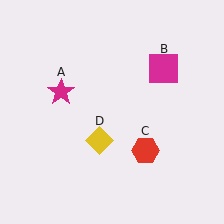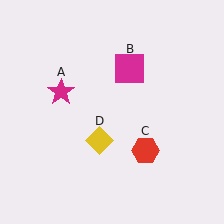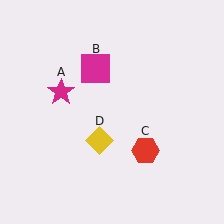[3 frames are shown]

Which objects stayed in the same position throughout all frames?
Magenta star (object A) and red hexagon (object C) and yellow diamond (object D) remained stationary.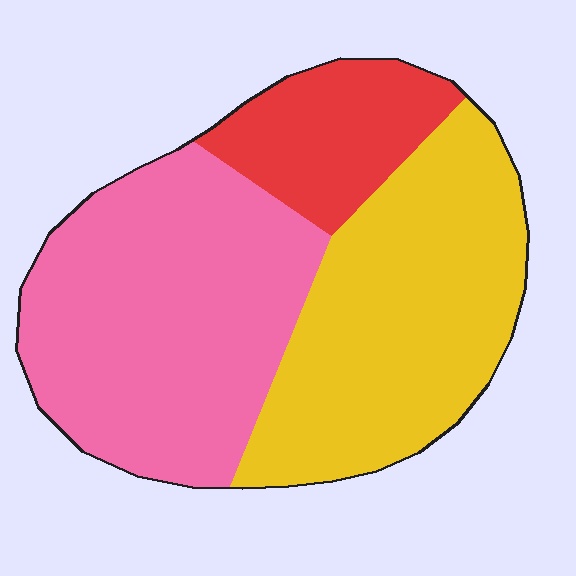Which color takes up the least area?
Red, at roughly 15%.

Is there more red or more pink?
Pink.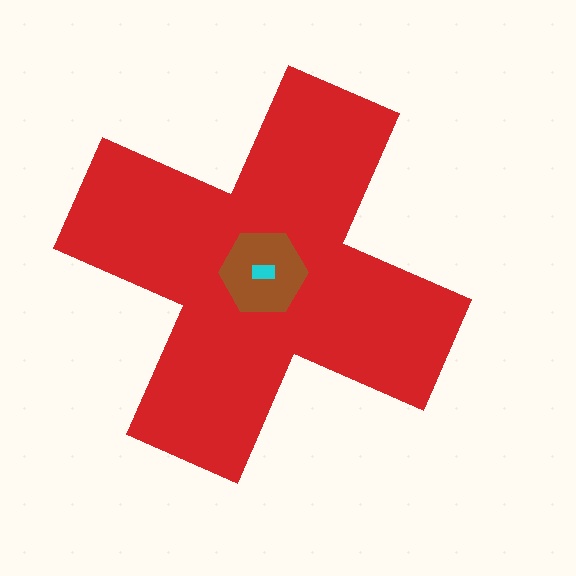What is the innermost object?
The cyan rectangle.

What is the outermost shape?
The red cross.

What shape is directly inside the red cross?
The brown hexagon.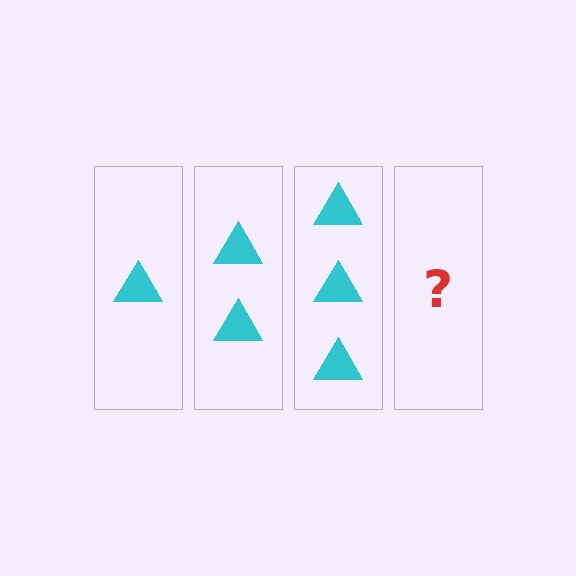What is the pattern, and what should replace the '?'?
The pattern is that each step adds one more triangle. The '?' should be 4 triangles.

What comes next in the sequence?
The next element should be 4 triangles.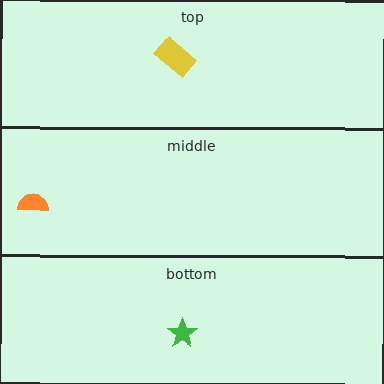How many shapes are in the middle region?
1.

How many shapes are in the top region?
1.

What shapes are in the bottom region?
The green star.